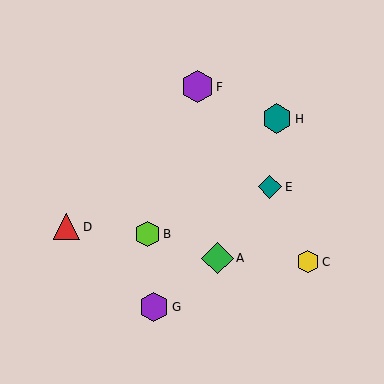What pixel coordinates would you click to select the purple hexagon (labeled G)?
Click at (154, 307) to select the purple hexagon G.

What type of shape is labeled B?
Shape B is a lime hexagon.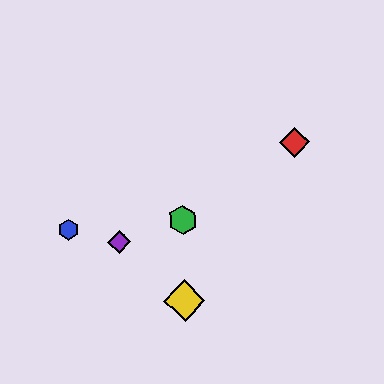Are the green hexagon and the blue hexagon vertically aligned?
No, the green hexagon is at x≈183 and the blue hexagon is at x≈68.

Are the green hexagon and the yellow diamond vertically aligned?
Yes, both are at x≈183.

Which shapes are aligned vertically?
The green hexagon, the yellow diamond are aligned vertically.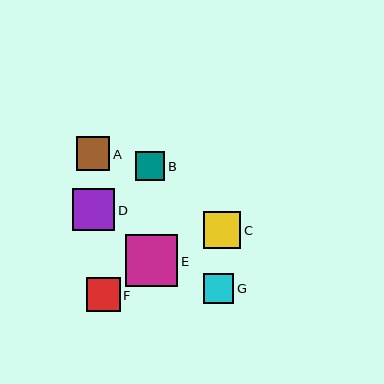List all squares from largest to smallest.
From largest to smallest: E, D, C, F, A, G, B.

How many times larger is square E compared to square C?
Square E is approximately 1.4 times the size of square C.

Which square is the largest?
Square E is the largest with a size of approximately 52 pixels.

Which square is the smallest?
Square B is the smallest with a size of approximately 29 pixels.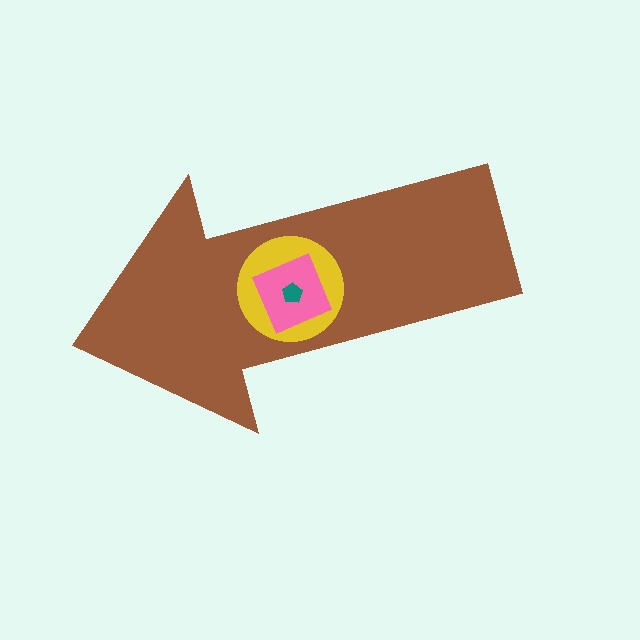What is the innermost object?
The teal pentagon.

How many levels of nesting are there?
4.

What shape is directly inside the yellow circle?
The pink diamond.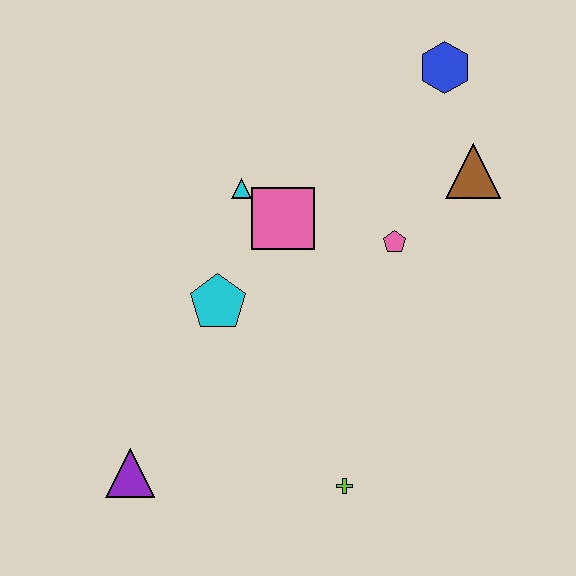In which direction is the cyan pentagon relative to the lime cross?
The cyan pentagon is above the lime cross.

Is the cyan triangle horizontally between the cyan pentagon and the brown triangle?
Yes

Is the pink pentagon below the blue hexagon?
Yes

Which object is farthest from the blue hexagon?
The purple triangle is farthest from the blue hexagon.